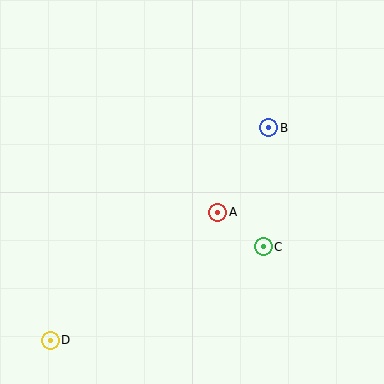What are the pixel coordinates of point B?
Point B is at (269, 128).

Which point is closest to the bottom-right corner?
Point C is closest to the bottom-right corner.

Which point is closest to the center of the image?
Point A at (218, 212) is closest to the center.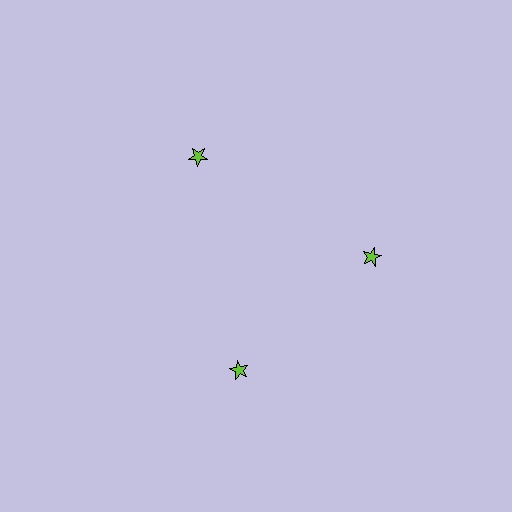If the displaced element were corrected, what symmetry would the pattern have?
It would have 3-fold rotational symmetry — the pattern would map onto itself every 120 degrees.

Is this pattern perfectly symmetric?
No. The 3 lime stars are arranged in a ring, but one element near the 7 o'clock position is rotated out of alignment along the ring, breaking the 3-fold rotational symmetry.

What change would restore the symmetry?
The symmetry would be restored by rotating it back into even spacing with its neighbors so that all 3 stars sit at equal angles and equal distance from the center.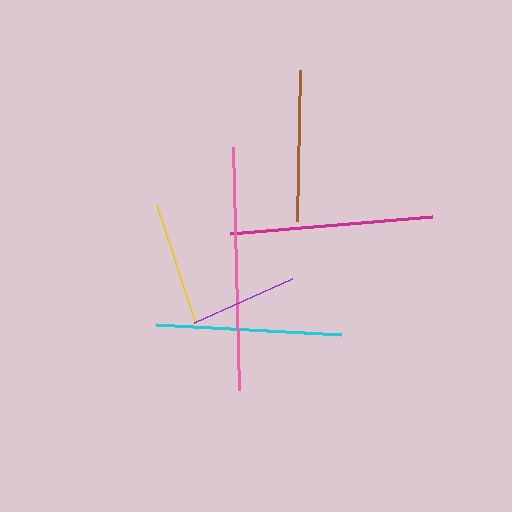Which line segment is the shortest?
The purple line is the shortest at approximately 107 pixels.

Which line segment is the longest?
The pink line is the longest at approximately 243 pixels.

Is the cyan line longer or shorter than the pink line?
The pink line is longer than the cyan line.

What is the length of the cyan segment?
The cyan segment is approximately 186 pixels long.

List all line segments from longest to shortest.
From longest to shortest: pink, magenta, cyan, brown, yellow, purple.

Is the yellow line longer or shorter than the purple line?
The yellow line is longer than the purple line.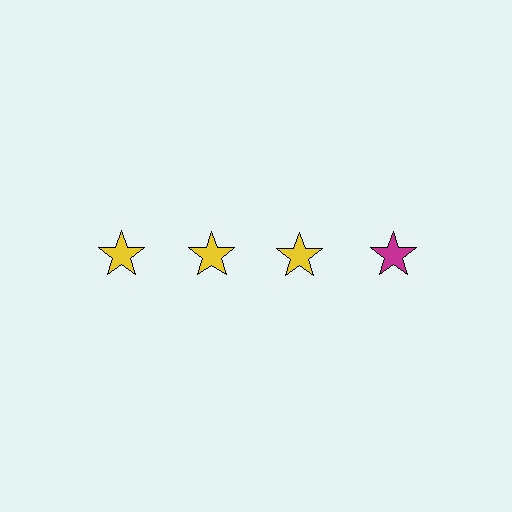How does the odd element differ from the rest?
It has a different color: magenta instead of yellow.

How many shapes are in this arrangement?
There are 4 shapes arranged in a grid pattern.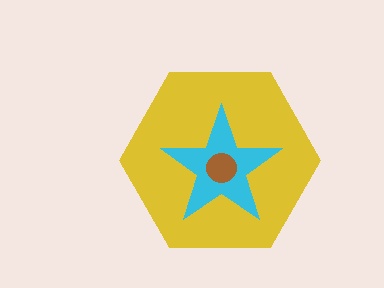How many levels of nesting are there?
3.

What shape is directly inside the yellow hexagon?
The cyan star.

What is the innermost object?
The brown circle.